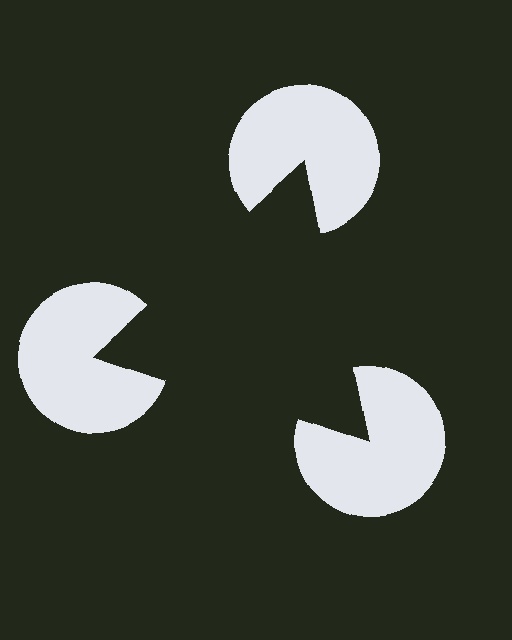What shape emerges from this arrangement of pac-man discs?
An illusory triangle — its edges are inferred from the aligned wedge cuts in the pac-man discs, not physically drawn.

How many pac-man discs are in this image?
There are 3 — one at each vertex of the illusory triangle.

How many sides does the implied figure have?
3 sides.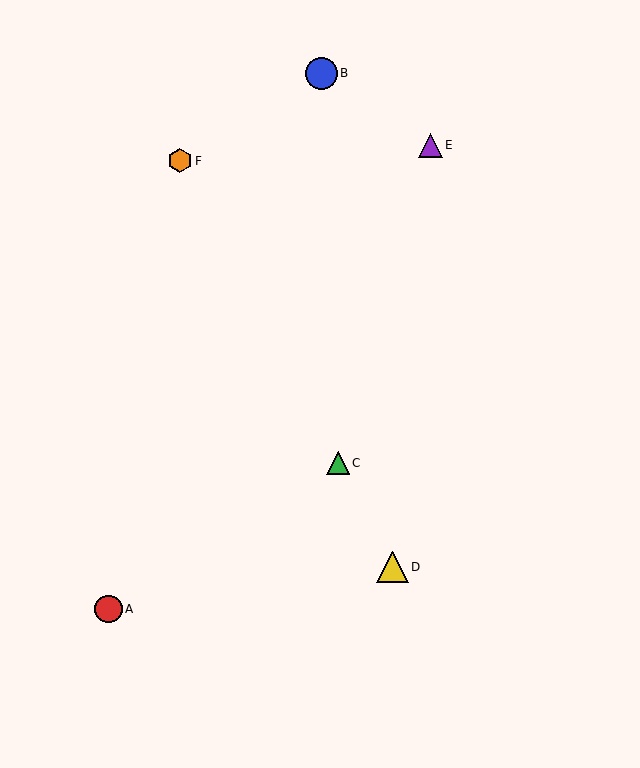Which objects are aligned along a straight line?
Objects C, D, F are aligned along a straight line.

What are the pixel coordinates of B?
Object B is at (321, 73).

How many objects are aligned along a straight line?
3 objects (C, D, F) are aligned along a straight line.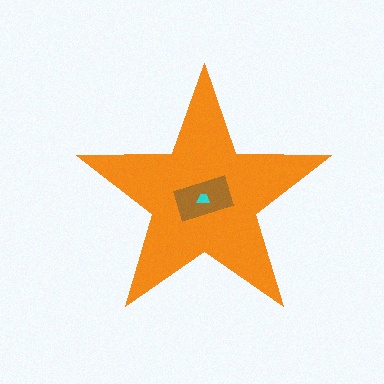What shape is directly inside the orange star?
The brown rectangle.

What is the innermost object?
The cyan trapezoid.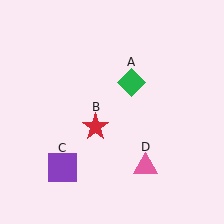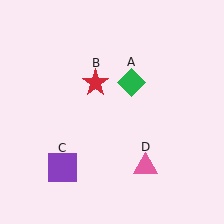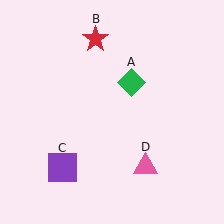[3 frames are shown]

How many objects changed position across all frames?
1 object changed position: red star (object B).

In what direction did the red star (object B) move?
The red star (object B) moved up.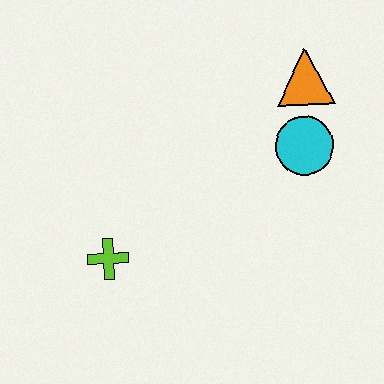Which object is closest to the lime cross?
The cyan circle is closest to the lime cross.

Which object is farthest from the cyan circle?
The lime cross is farthest from the cyan circle.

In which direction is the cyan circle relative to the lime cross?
The cyan circle is to the right of the lime cross.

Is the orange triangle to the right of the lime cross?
Yes